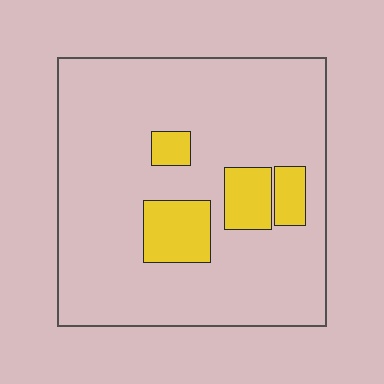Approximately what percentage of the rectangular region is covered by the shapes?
Approximately 15%.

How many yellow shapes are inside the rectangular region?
4.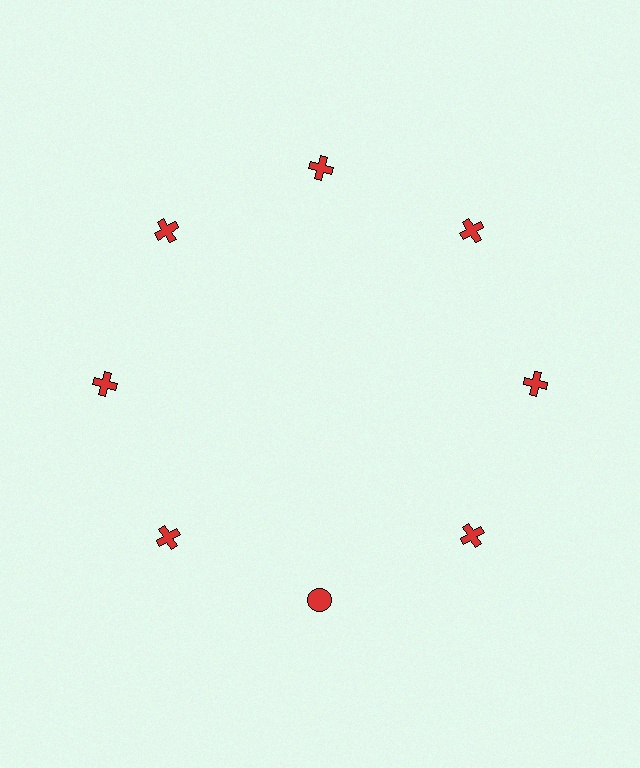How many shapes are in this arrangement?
There are 8 shapes arranged in a ring pattern.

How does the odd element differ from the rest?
It has a different shape: circle instead of cross.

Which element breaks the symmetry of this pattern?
The red circle at roughly the 6 o'clock position breaks the symmetry. All other shapes are red crosses.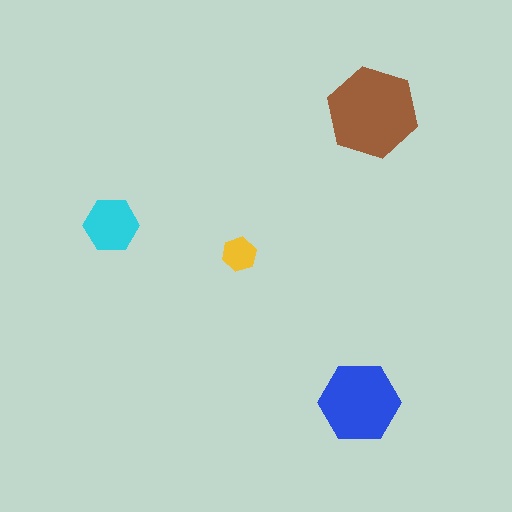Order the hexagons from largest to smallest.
the brown one, the blue one, the cyan one, the yellow one.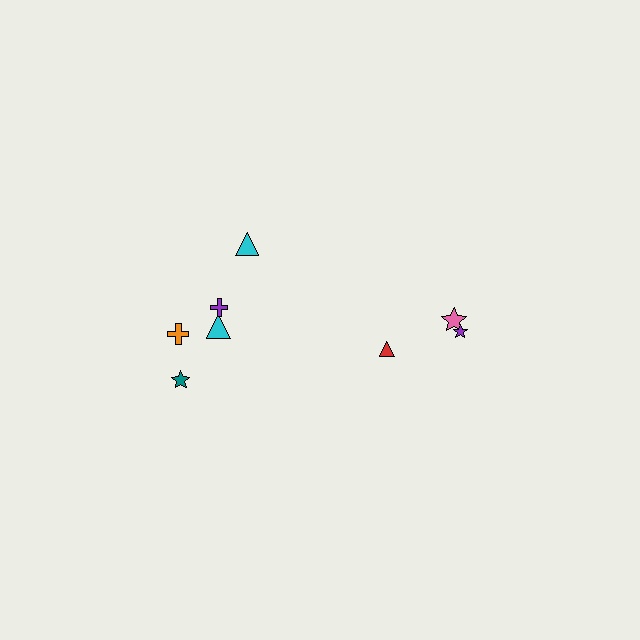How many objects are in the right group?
There are 3 objects.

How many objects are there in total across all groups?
There are 8 objects.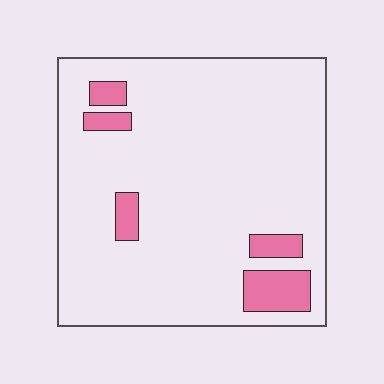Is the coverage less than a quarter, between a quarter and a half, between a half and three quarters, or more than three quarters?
Less than a quarter.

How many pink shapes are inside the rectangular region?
5.